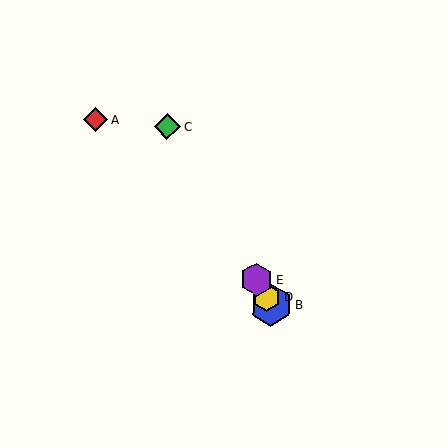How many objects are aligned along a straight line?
4 objects (B, C, D, E) are aligned along a straight line.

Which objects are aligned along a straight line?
Objects B, C, D, E are aligned along a straight line.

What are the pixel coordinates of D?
Object D is at (266, 297).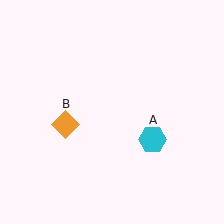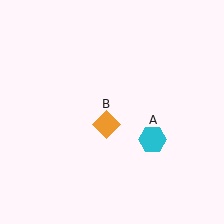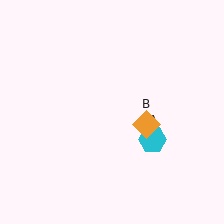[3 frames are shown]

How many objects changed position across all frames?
1 object changed position: orange diamond (object B).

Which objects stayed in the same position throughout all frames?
Cyan hexagon (object A) remained stationary.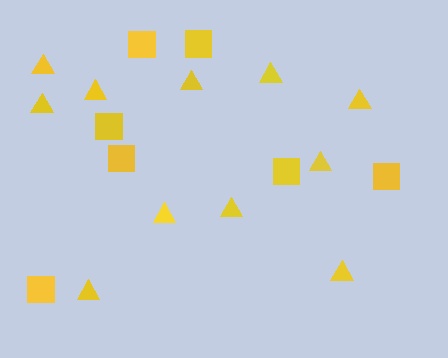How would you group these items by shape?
There are 2 groups: one group of triangles (11) and one group of squares (7).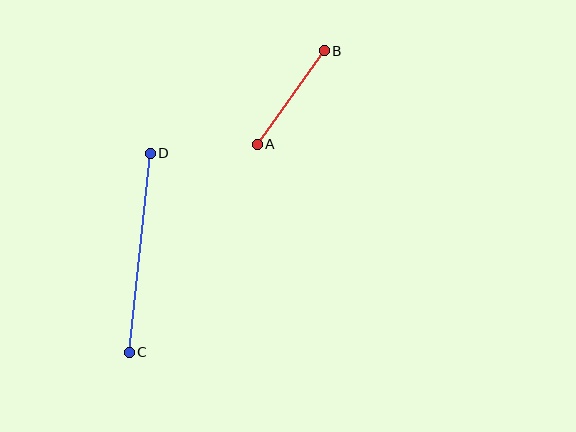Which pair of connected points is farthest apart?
Points C and D are farthest apart.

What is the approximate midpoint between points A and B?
The midpoint is at approximately (291, 97) pixels.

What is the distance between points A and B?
The distance is approximately 115 pixels.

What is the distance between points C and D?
The distance is approximately 200 pixels.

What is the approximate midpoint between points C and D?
The midpoint is at approximately (140, 253) pixels.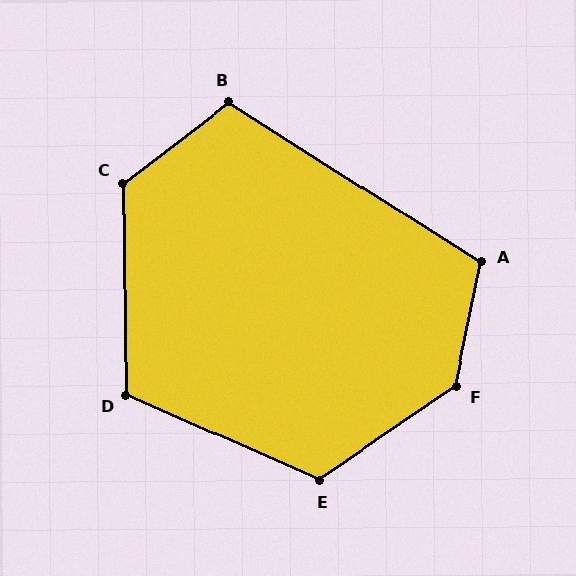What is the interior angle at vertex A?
Approximately 111 degrees (obtuse).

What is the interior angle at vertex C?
Approximately 127 degrees (obtuse).